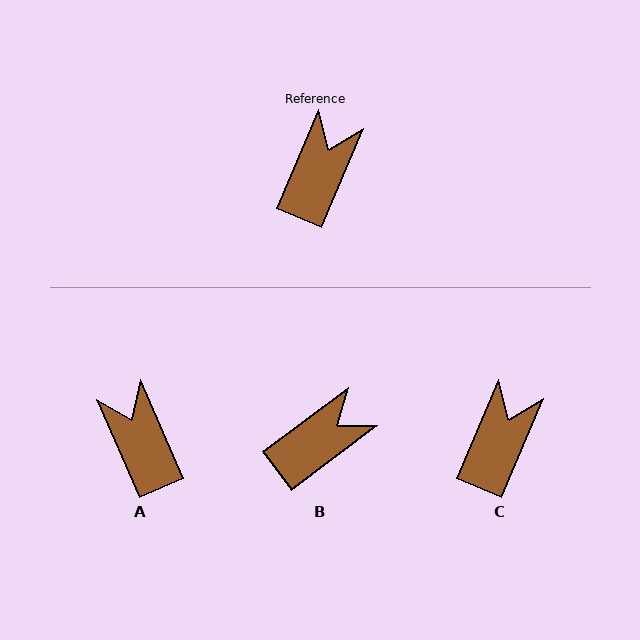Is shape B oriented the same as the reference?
No, it is off by about 30 degrees.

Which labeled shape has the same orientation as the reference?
C.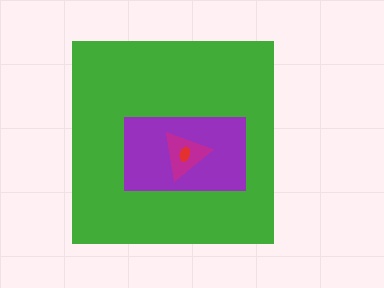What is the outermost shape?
The green square.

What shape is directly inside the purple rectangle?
The magenta triangle.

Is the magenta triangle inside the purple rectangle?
Yes.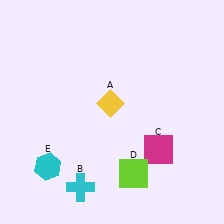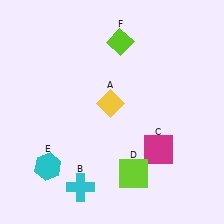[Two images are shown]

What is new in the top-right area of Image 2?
A lime diamond (F) was added in the top-right area of Image 2.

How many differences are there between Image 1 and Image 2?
There is 1 difference between the two images.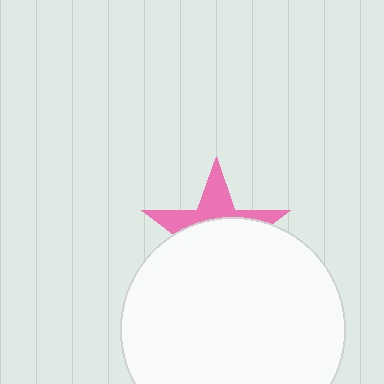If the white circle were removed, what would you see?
You would see the complete pink star.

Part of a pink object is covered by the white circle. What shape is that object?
It is a star.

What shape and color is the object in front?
The object in front is a white circle.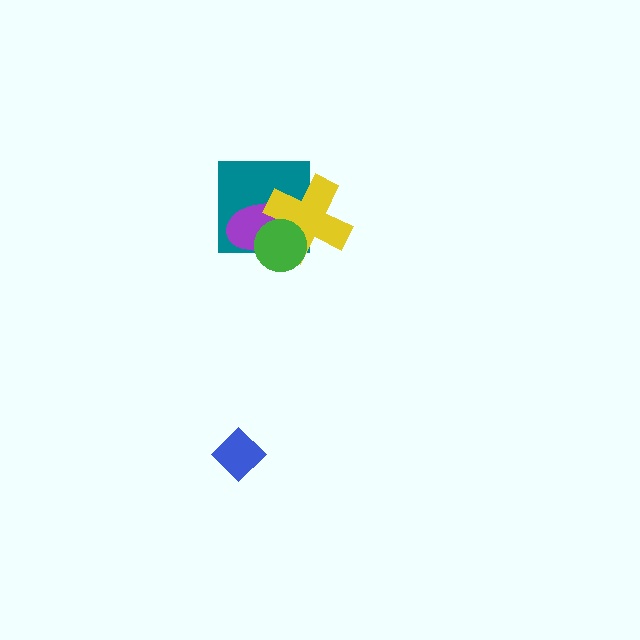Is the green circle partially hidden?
No, no other shape covers it.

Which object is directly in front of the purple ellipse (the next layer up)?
The yellow cross is directly in front of the purple ellipse.